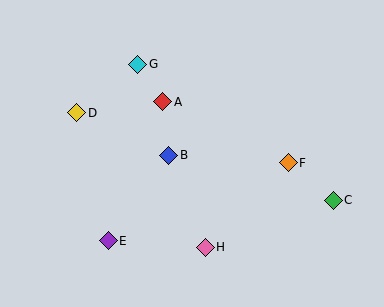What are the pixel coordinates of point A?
Point A is at (163, 102).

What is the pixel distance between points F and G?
The distance between F and G is 180 pixels.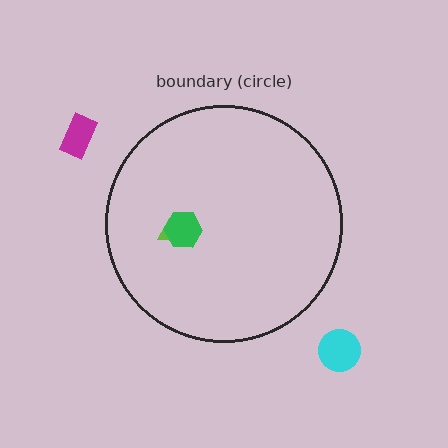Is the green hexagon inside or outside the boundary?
Inside.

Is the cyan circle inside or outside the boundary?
Outside.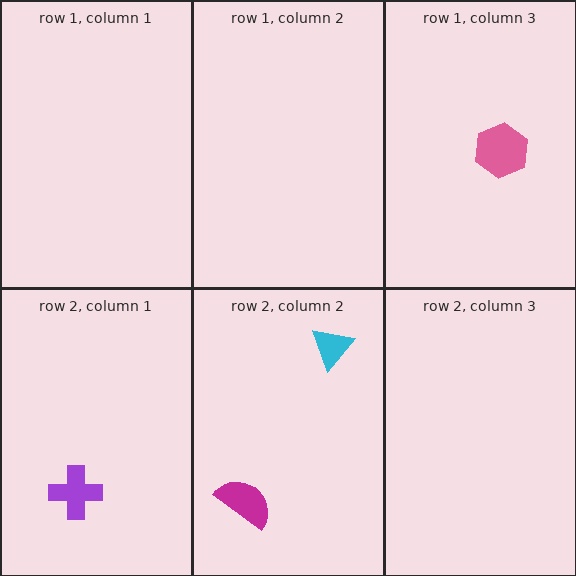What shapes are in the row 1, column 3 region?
The pink hexagon.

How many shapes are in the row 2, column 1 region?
1.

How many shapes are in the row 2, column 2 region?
2.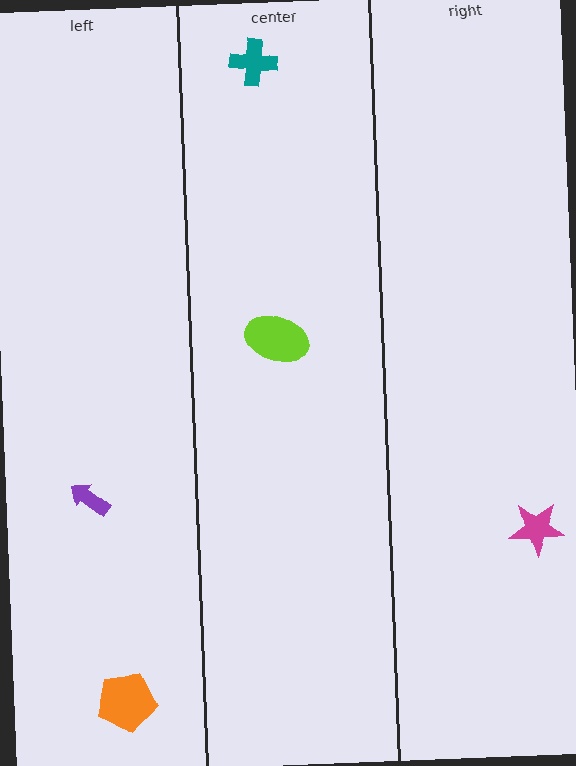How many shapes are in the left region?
2.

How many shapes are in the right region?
1.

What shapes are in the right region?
The magenta star.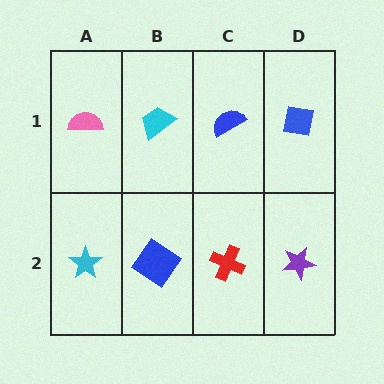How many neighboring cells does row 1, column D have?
2.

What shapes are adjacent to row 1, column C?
A red cross (row 2, column C), a cyan trapezoid (row 1, column B), a blue square (row 1, column D).